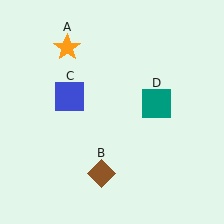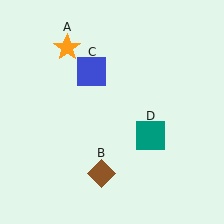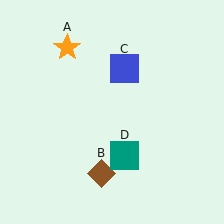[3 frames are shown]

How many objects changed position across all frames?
2 objects changed position: blue square (object C), teal square (object D).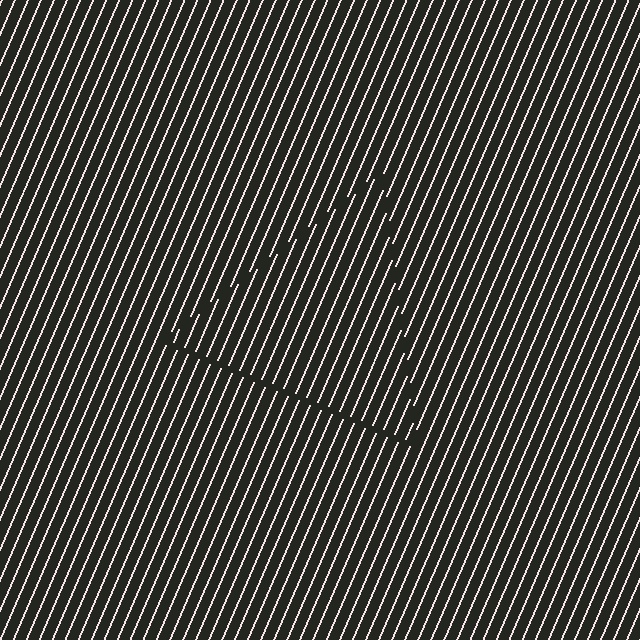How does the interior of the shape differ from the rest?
The interior of the shape contains the same grating, shifted by half a period — the contour is defined by the phase discontinuity where line-ends from the inner and outer gratings abut.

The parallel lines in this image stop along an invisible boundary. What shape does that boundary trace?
An illusory triangle. The interior of the shape contains the same grating, shifted by half a period — the contour is defined by the phase discontinuity where line-ends from the inner and outer gratings abut.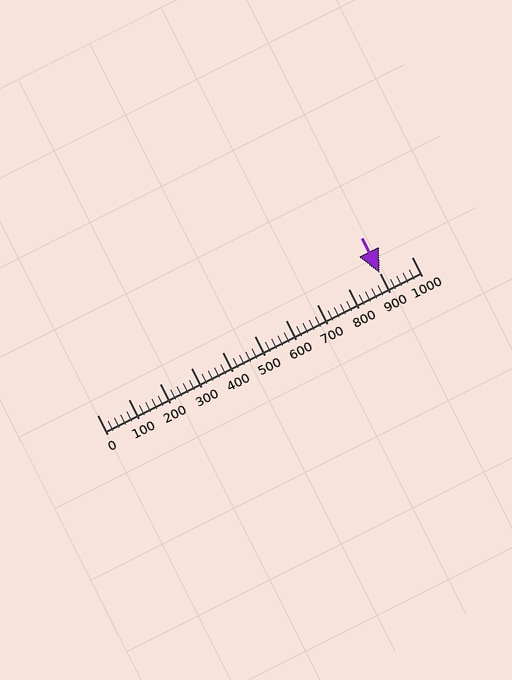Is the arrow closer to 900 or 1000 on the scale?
The arrow is closer to 900.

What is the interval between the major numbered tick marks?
The major tick marks are spaced 100 units apart.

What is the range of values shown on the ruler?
The ruler shows values from 0 to 1000.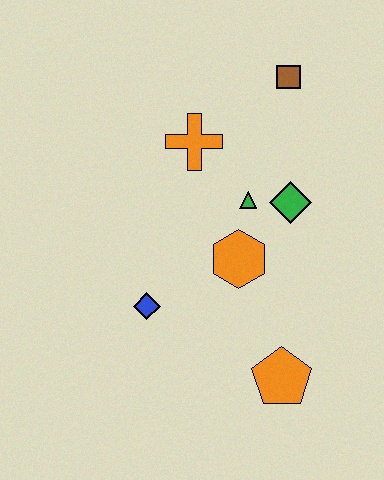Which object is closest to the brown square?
The orange cross is closest to the brown square.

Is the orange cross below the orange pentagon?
No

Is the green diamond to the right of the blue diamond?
Yes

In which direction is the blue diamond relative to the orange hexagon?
The blue diamond is to the left of the orange hexagon.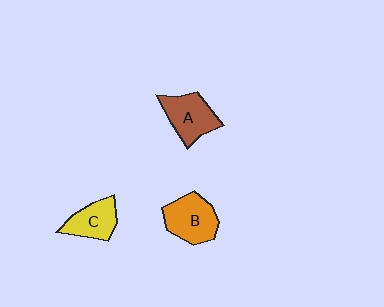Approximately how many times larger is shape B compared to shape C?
Approximately 1.3 times.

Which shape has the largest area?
Shape B (orange).